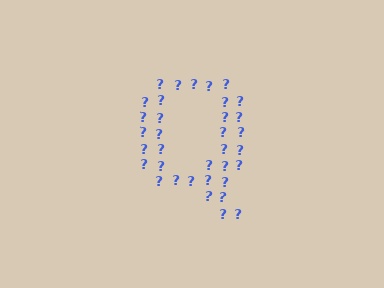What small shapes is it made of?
It is made of small question marks.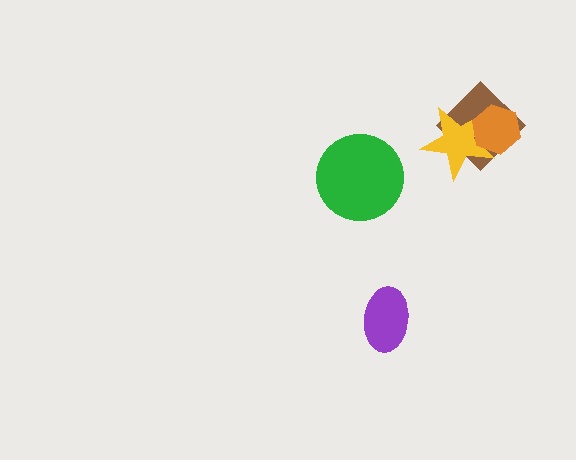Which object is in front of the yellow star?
The orange hexagon is in front of the yellow star.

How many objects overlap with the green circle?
0 objects overlap with the green circle.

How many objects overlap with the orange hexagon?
2 objects overlap with the orange hexagon.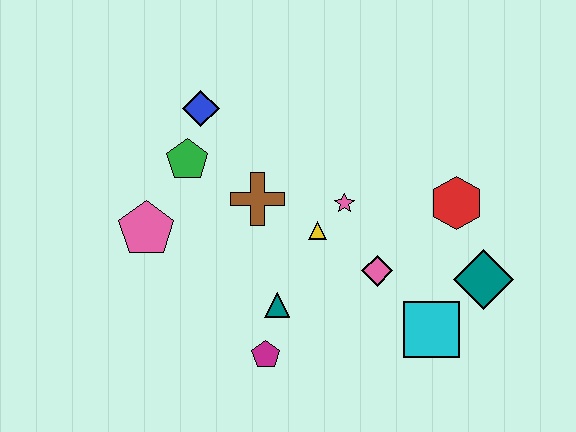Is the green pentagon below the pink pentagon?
No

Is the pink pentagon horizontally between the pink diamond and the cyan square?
No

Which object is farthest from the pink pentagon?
The teal diamond is farthest from the pink pentagon.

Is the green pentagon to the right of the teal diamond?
No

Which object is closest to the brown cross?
The yellow triangle is closest to the brown cross.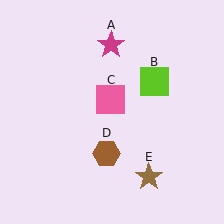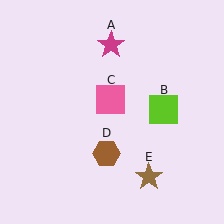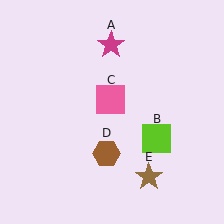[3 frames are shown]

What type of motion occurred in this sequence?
The lime square (object B) rotated clockwise around the center of the scene.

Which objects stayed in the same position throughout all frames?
Magenta star (object A) and pink square (object C) and brown hexagon (object D) and brown star (object E) remained stationary.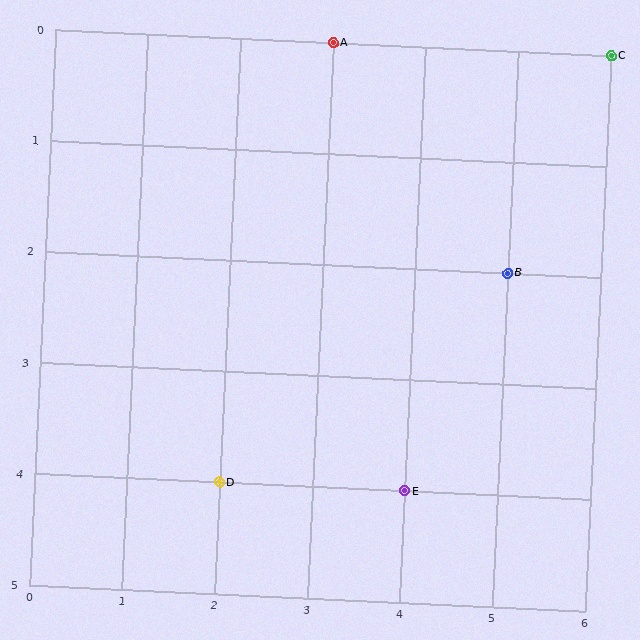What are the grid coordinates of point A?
Point A is at grid coordinates (3, 0).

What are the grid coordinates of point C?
Point C is at grid coordinates (6, 0).